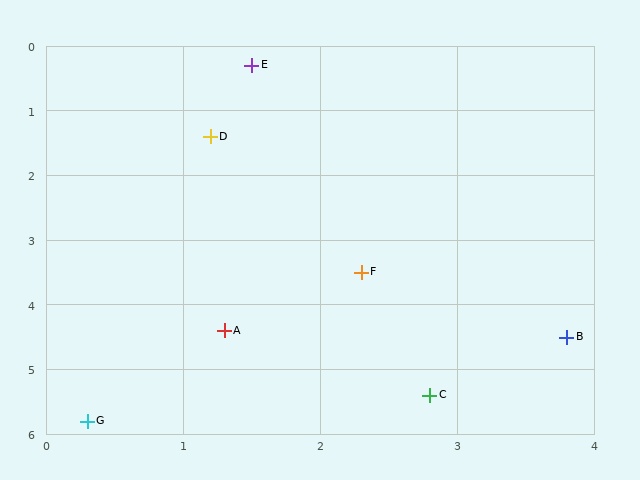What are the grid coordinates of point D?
Point D is at approximately (1.2, 1.4).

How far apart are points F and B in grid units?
Points F and B are about 1.8 grid units apart.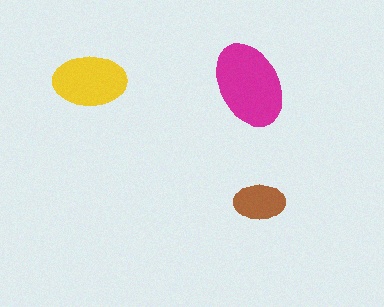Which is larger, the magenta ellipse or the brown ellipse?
The magenta one.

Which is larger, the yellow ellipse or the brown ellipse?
The yellow one.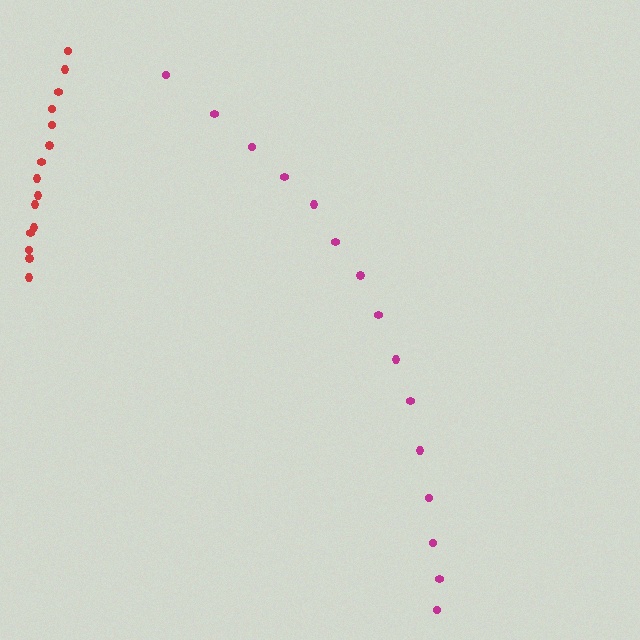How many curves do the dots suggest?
There are 2 distinct paths.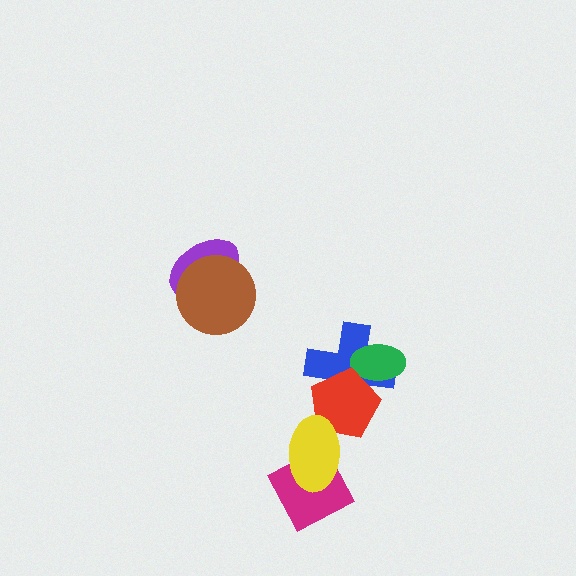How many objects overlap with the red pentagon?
3 objects overlap with the red pentagon.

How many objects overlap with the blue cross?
2 objects overlap with the blue cross.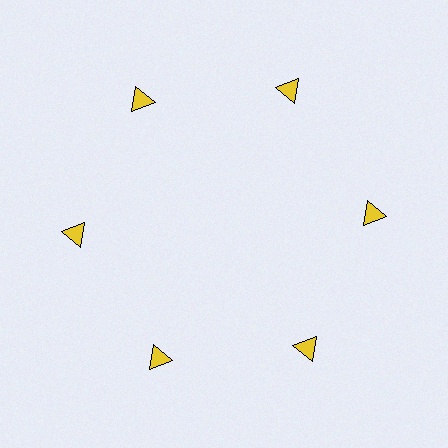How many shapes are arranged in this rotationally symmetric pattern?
There are 6 shapes, arranged in 6 groups of 1.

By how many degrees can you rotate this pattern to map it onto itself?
The pattern maps onto itself every 60 degrees of rotation.